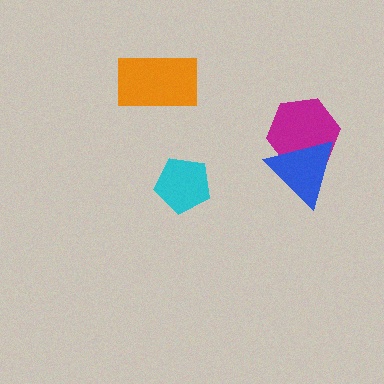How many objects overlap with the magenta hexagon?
1 object overlaps with the magenta hexagon.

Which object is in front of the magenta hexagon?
The blue triangle is in front of the magenta hexagon.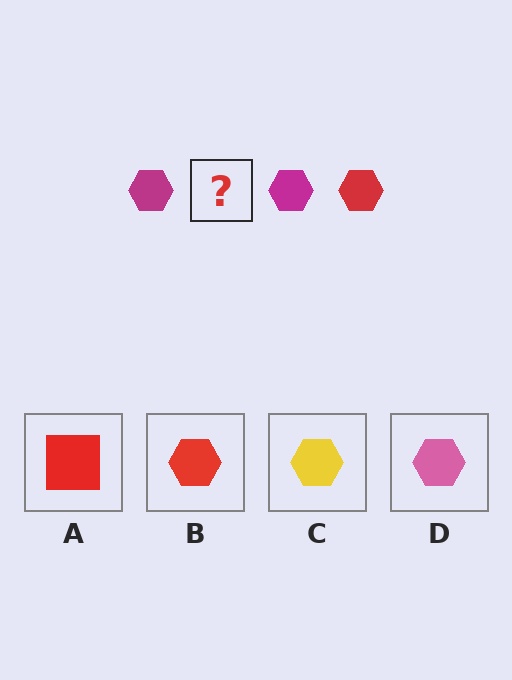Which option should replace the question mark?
Option B.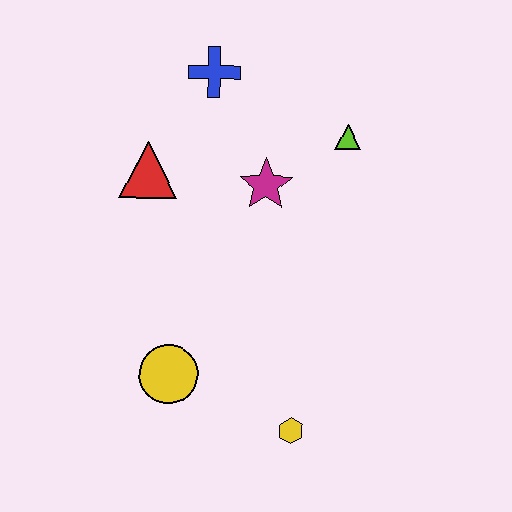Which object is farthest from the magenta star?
The yellow hexagon is farthest from the magenta star.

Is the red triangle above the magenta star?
Yes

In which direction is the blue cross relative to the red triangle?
The blue cross is above the red triangle.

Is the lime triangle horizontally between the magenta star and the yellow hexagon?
No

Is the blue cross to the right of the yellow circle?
Yes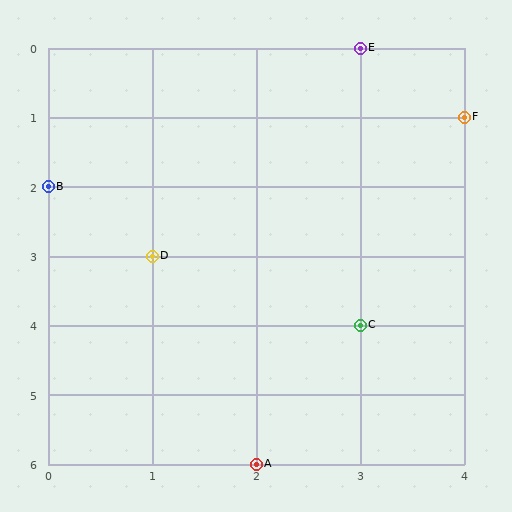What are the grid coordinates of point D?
Point D is at grid coordinates (1, 3).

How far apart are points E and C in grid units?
Points E and C are 4 rows apart.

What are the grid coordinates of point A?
Point A is at grid coordinates (2, 6).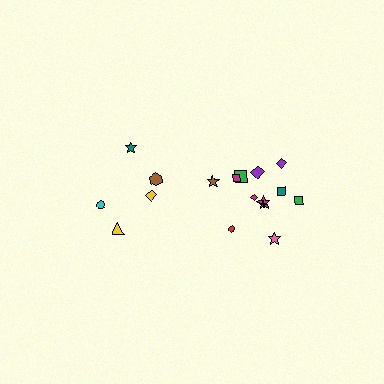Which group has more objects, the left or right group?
The right group.